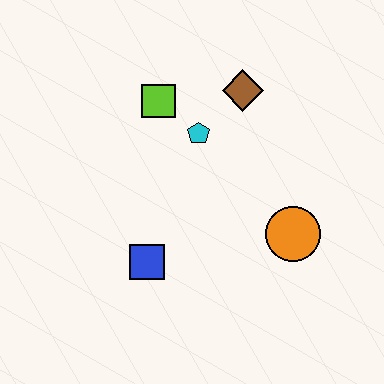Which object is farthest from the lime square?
The orange circle is farthest from the lime square.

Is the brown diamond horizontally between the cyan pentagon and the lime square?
No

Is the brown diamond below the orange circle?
No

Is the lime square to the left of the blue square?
No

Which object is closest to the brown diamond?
The cyan pentagon is closest to the brown diamond.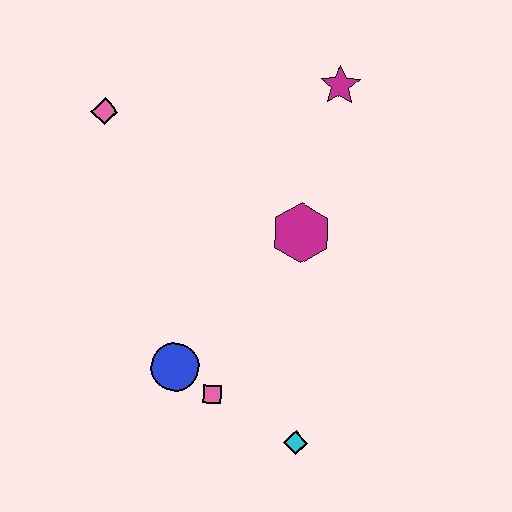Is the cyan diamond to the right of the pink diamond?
Yes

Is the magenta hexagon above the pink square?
Yes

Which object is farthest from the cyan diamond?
The pink diamond is farthest from the cyan diamond.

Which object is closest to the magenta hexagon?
The magenta star is closest to the magenta hexagon.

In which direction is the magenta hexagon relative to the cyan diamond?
The magenta hexagon is above the cyan diamond.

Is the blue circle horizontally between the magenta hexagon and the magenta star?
No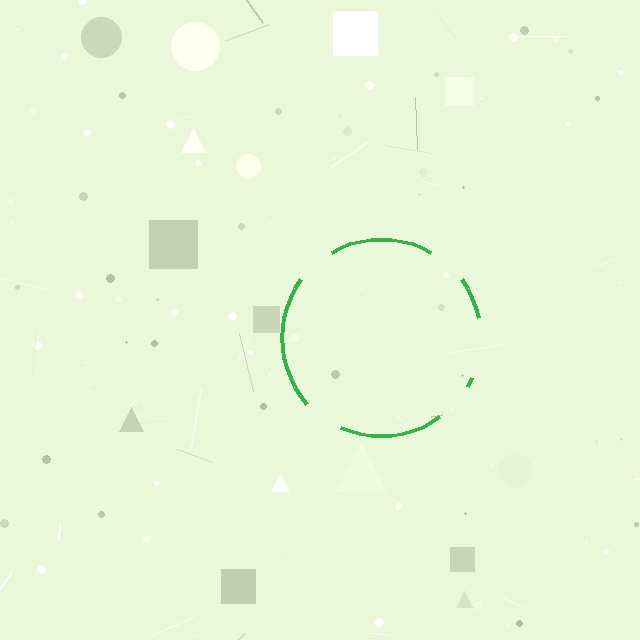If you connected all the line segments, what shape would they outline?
They would outline a circle.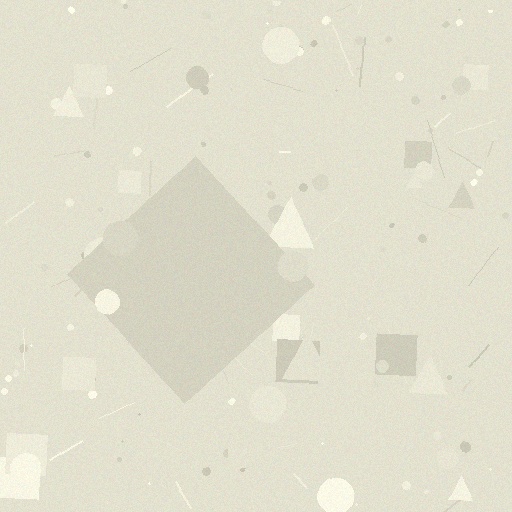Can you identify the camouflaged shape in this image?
The camouflaged shape is a diamond.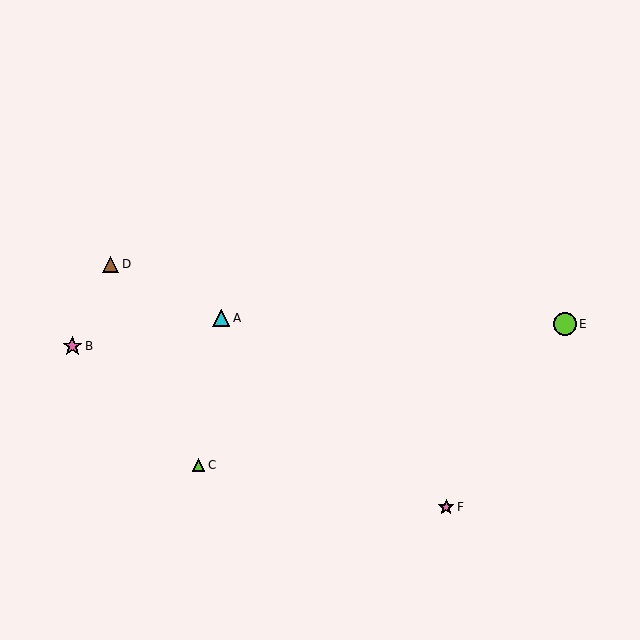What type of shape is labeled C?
Shape C is a lime triangle.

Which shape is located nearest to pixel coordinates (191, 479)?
The lime triangle (labeled C) at (198, 465) is nearest to that location.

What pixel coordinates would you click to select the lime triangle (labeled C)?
Click at (198, 465) to select the lime triangle C.